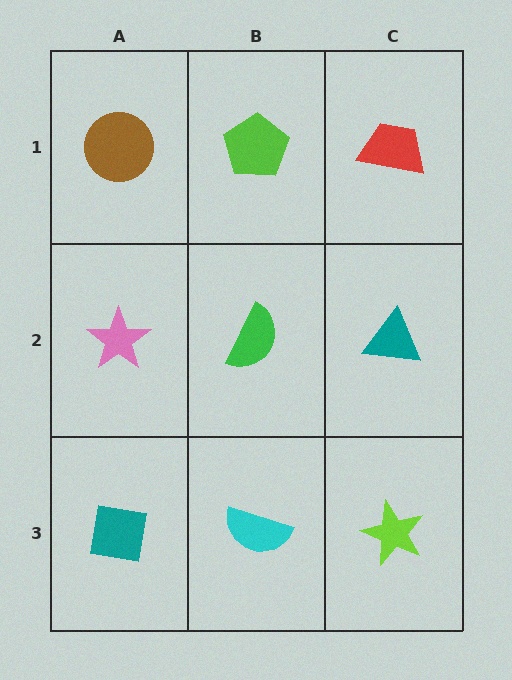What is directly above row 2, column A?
A brown circle.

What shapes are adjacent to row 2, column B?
A lime pentagon (row 1, column B), a cyan semicircle (row 3, column B), a pink star (row 2, column A), a teal triangle (row 2, column C).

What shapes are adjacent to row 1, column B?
A green semicircle (row 2, column B), a brown circle (row 1, column A), a red trapezoid (row 1, column C).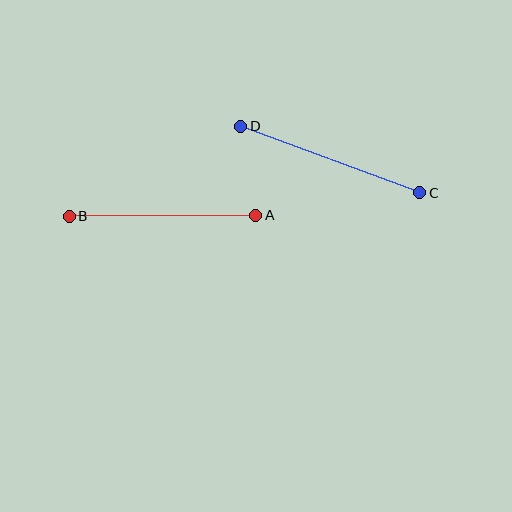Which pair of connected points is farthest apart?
Points C and D are farthest apart.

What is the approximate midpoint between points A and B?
The midpoint is at approximately (163, 216) pixels.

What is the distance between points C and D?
The distance is approximately 191 pixels.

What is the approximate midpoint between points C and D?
The midpoint is at approximately (330, 160) pixels.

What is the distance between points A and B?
The distance is approximately 186 pixels.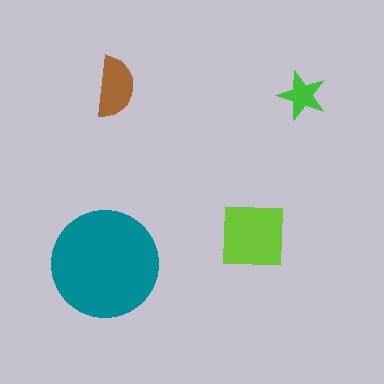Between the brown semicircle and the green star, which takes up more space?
The brown semicircle.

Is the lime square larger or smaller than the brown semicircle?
Larger.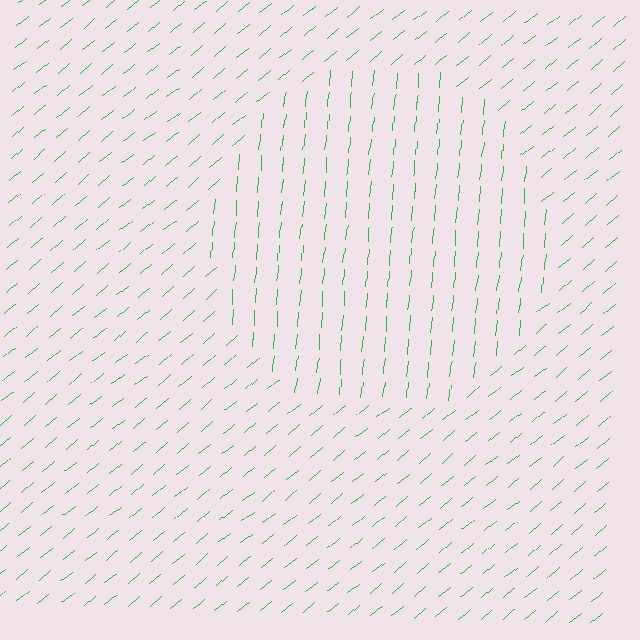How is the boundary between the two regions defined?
The boundary is defined purely by a change in line orientation (approximately 45 degrees difference). All lines are the same color and thickness.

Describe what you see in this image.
The image is filled with small green line segments. A circle region in the image has lines oriented differently from the surrounding lines, creating a visible texture boundary.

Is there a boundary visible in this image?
Yes, there is a texture boundary formed by a change in line orientation.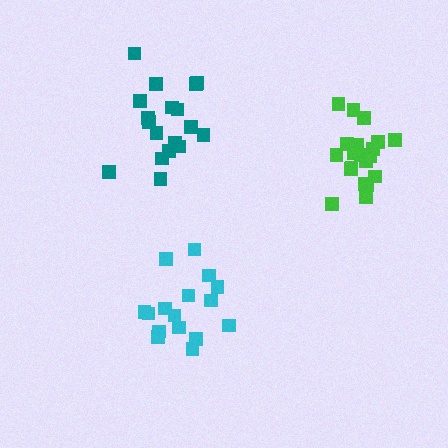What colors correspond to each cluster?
The clusters are colored: teal, cyan, green.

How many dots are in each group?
Group 1: 18 dots, Group 2: 16 dots, Group 3: 20 dots (54 total).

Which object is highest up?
The teal cluster is topmost.